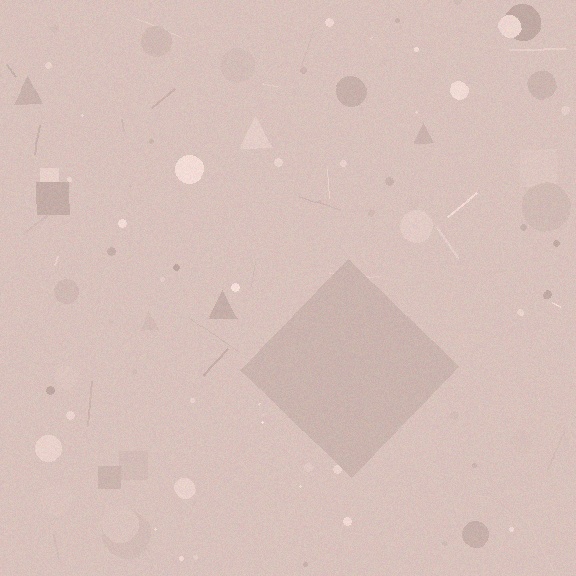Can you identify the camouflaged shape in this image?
The camouflaged shape is a diamond.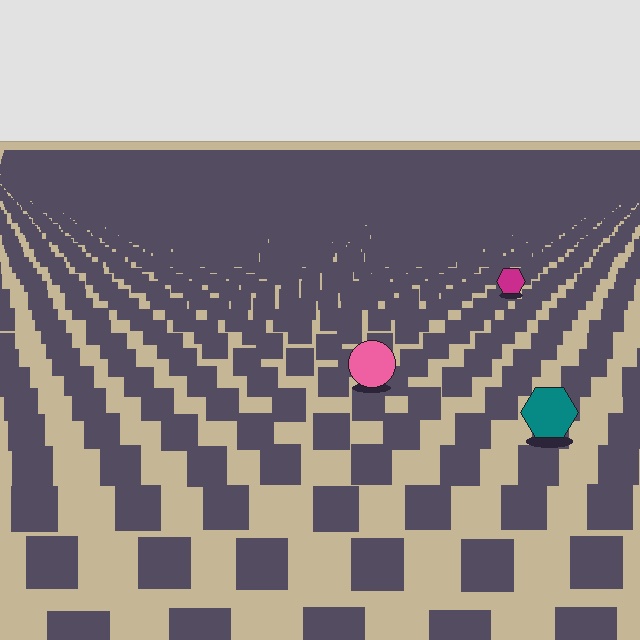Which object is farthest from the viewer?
The magenta hexagon is farthest from the viewer. It appears smaller and the ground texture around it is denser.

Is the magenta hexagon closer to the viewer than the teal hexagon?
No. The teal hexagon is closer — you can tell from the texture gradient: the ground texture is coarser near it.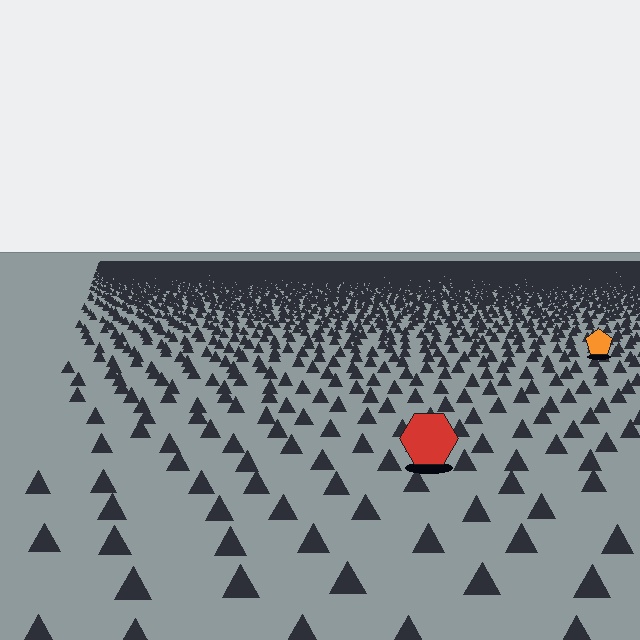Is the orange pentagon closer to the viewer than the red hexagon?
No. The red hexagon is closer — you can tell from the texture gradient: the ground texture is coarser near it.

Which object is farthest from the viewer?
The orange pentagon is farthest from the viewer. It appears smaller and the ground texture around it is denser.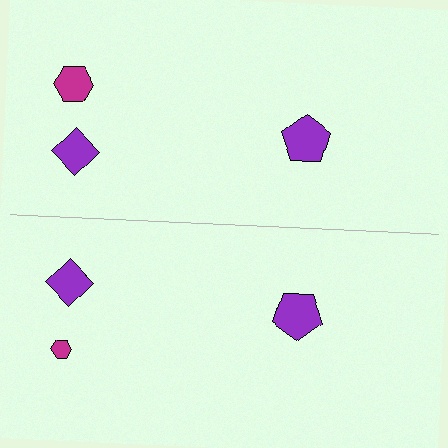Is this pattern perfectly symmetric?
No, the pattern is not perfectly symmetric. The magenta hexagon on the bottom side has a different size than its mirror counterpart.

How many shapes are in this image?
There are 6 shapes in this image.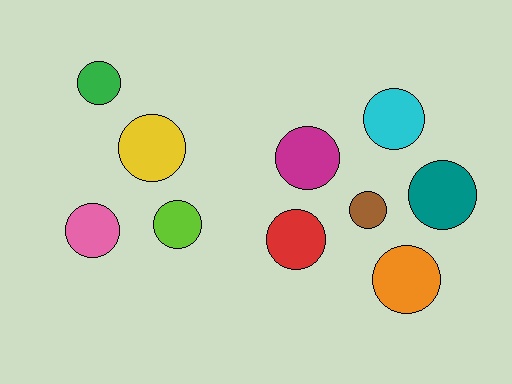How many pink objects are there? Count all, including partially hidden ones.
There is 1 pink object.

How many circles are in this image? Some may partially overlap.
There are 10 circles.